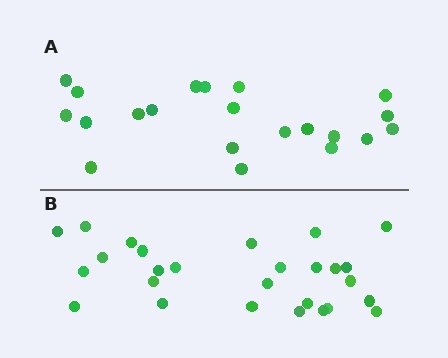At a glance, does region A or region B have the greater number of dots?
Region B (the bottom region) has more dots.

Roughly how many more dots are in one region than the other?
Region B has about 6 more dots than region A.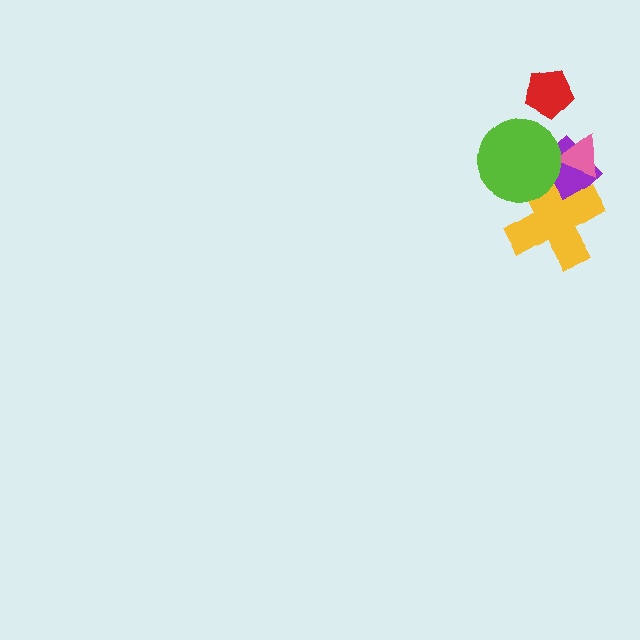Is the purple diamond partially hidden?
Yes, it is partially covered by another shape.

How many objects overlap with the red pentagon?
0 objects overlap with the red pentagon.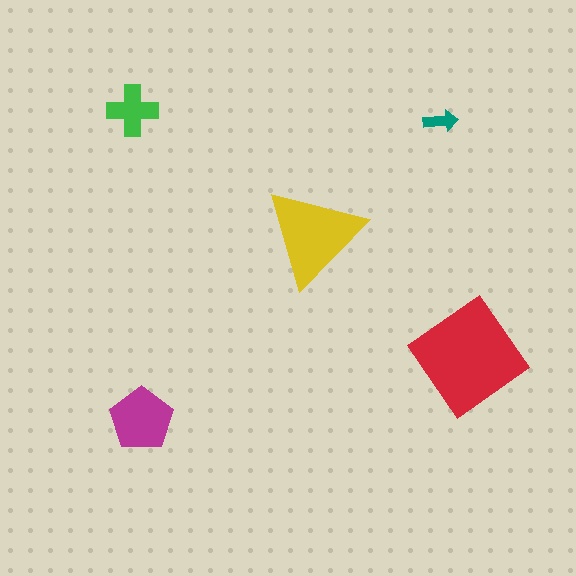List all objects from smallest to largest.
The teal arrow, the green cross, the magenta pentagon, the yellow triangle, the red diamond.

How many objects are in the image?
There are 5 objects in the image.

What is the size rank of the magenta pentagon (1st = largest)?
3rd.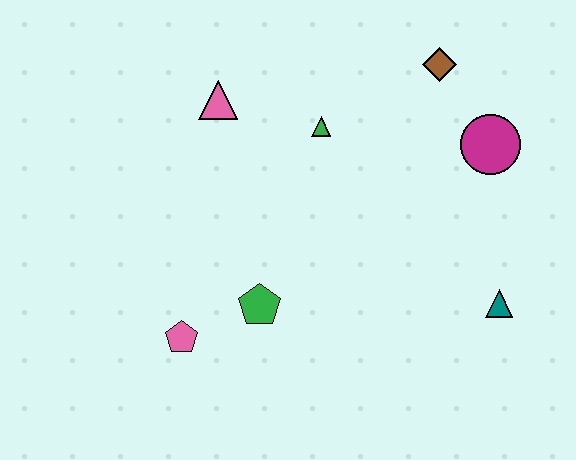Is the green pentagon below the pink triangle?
Yes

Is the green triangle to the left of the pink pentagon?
No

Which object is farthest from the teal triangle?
The pink triangle is farthest from the teal triangle.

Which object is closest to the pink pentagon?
The green pentagon is closest to the pink pentagon.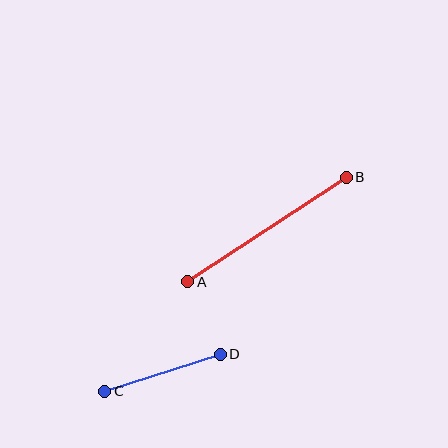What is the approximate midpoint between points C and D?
The midpoint is at approximately (163, 373) pixels.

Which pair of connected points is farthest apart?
Points A and B are farthest apart.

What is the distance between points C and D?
The distance is approximately 122 pixels.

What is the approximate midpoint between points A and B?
The midpoint is at approximately (267, 230) pixels.